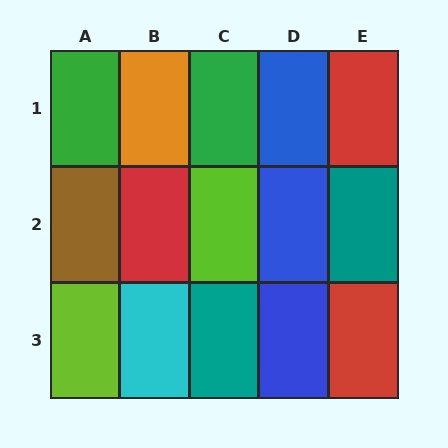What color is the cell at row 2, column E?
Teal.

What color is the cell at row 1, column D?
Blue.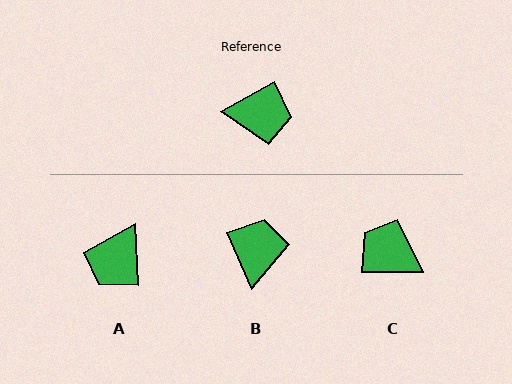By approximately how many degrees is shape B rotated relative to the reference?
Approximately 84 degrees counter-clockwise.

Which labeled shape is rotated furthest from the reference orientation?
C, about 151 degrees away.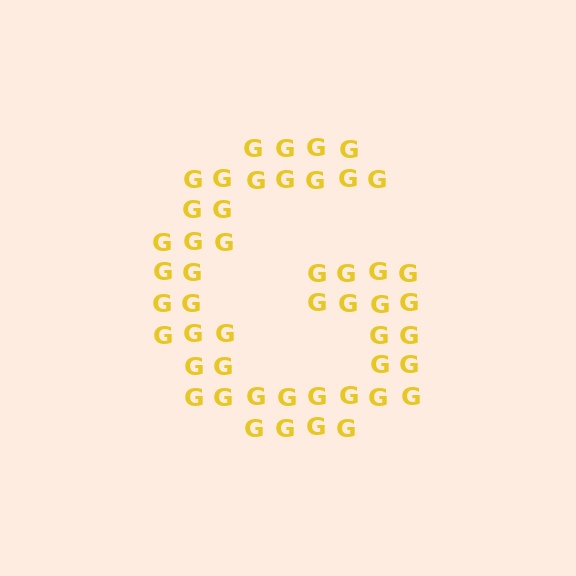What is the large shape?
The large shape is the letter G.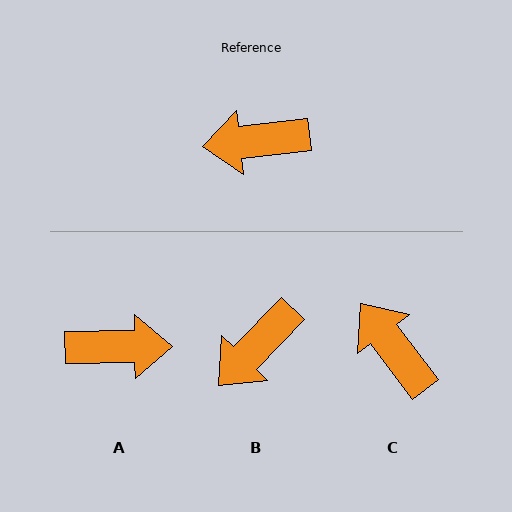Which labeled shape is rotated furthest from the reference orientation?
A, about 175 degrees away.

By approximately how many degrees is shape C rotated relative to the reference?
Approximately 59 degrees clockwise.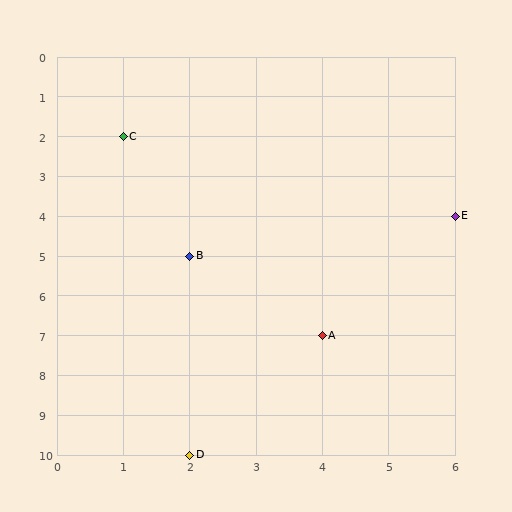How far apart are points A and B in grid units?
Points A and B are 2 columns and 2 rows apart (about 2.8 grid units diagonally).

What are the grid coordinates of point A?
Point A is at grid coordinates (4, 7).